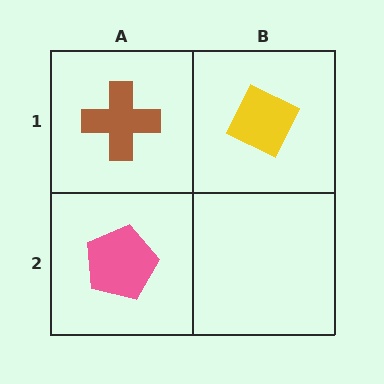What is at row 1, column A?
A brown cross.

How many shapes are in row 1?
2 shapes.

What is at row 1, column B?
A yellow diamond.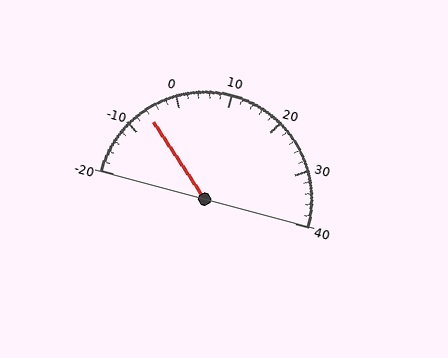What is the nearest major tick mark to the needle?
The nearest major tick mark is -10.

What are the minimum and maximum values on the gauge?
The gauge ranges from -20 to 40.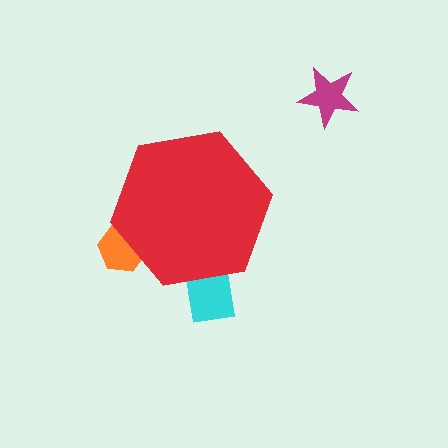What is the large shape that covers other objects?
A red hexagon.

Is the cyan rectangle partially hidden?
Yes, the cyan rectangle is partially hidden behind the red hexagon.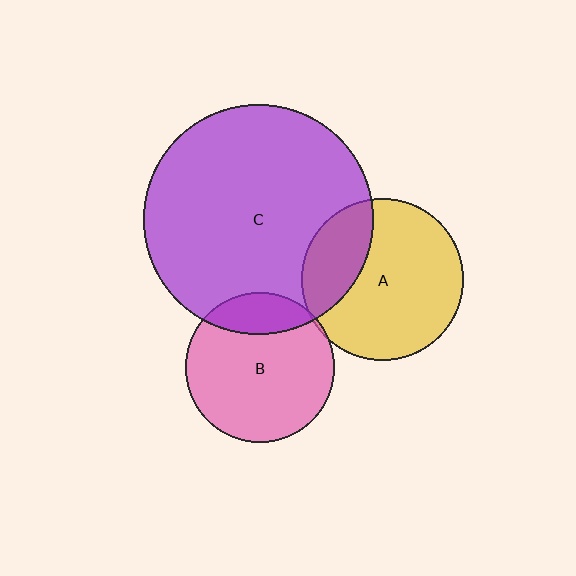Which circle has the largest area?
Circle C (purple).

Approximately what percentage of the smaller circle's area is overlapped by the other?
Approximately 5%.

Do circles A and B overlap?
Yes.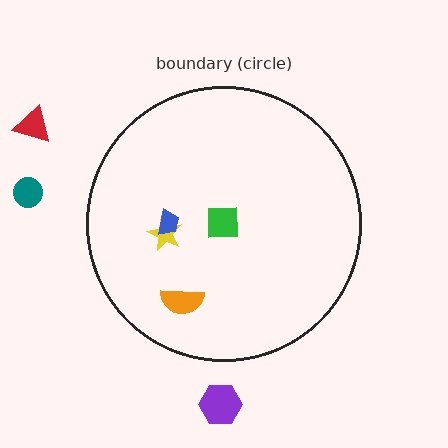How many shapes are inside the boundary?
4 inside, 3 outside.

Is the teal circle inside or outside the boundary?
Outside.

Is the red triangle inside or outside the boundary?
Outside.